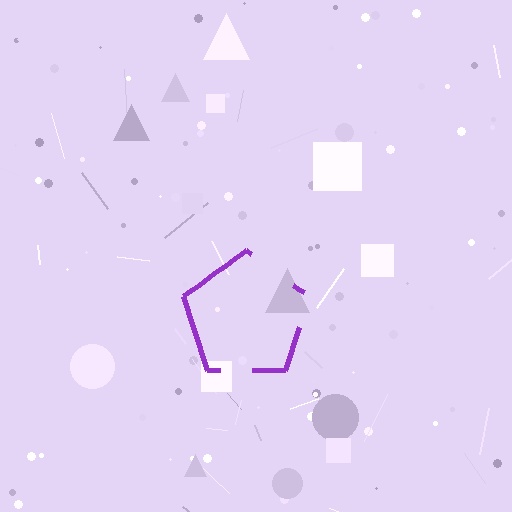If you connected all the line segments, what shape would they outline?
They would outline a pentagon.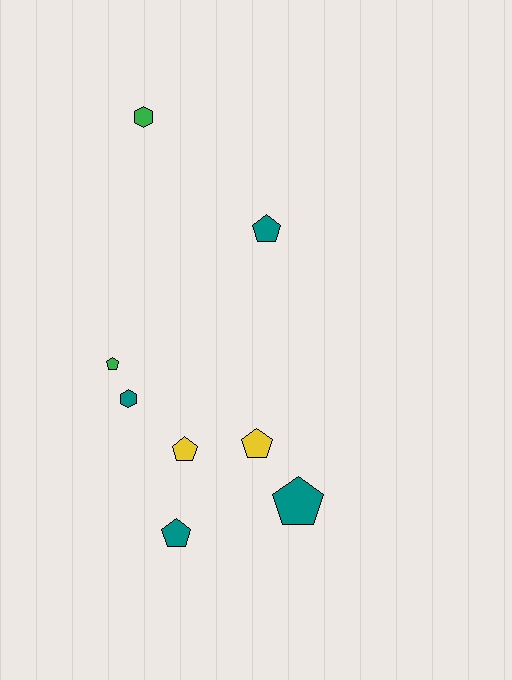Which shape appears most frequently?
Pentagon, with 6 objects.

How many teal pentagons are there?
There are 3 teal pentagons.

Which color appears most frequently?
Teal, with 4 objects.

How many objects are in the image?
There are 8 objects.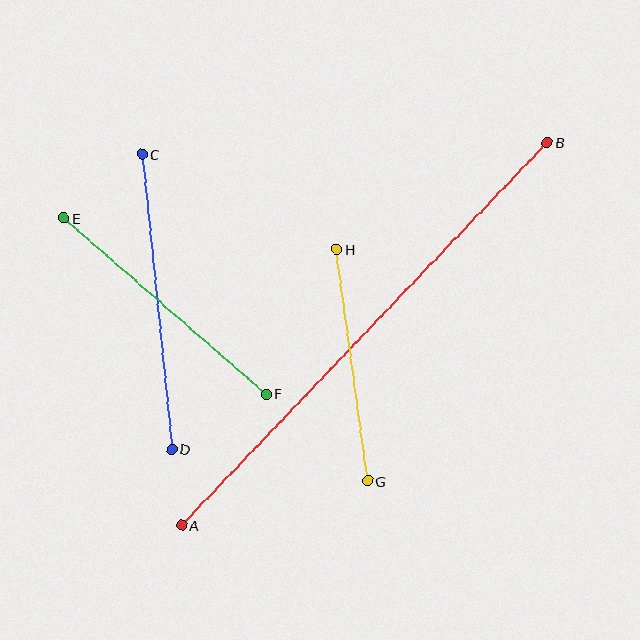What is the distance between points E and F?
The distance is approximately 269 pixels.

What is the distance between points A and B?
The distance is approximately 530 pixels.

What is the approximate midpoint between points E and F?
The midpoint is at approximately (165, 306) pixels.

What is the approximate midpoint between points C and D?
The midpoint is at approximately (157, 302) pixels.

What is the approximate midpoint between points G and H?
The midpoint is at approximately (352, 365) pixels.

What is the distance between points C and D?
The distance is approximately 296 pixels.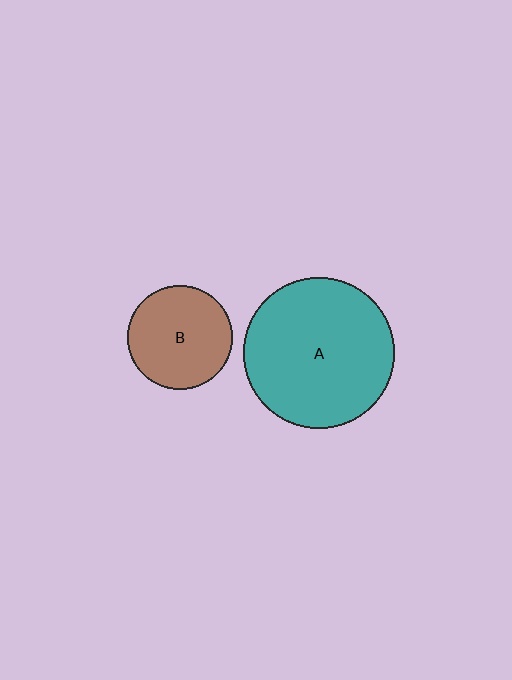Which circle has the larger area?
Circle A (teal).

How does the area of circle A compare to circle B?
Approximately 2.1 times.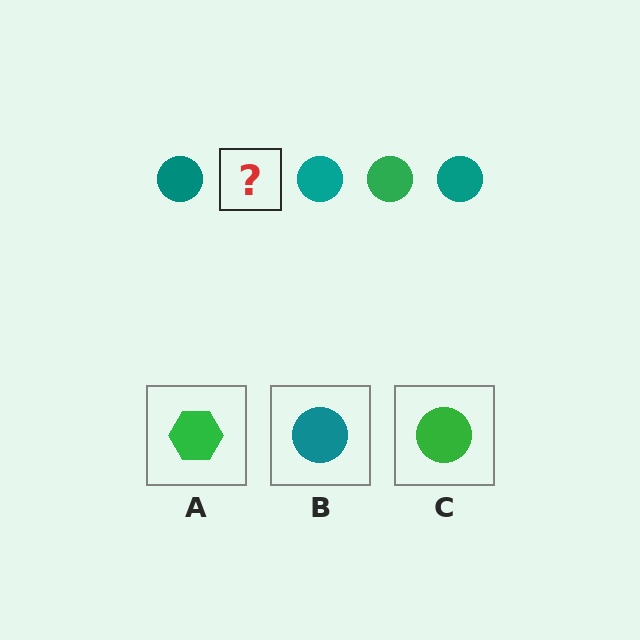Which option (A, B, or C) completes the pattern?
C.